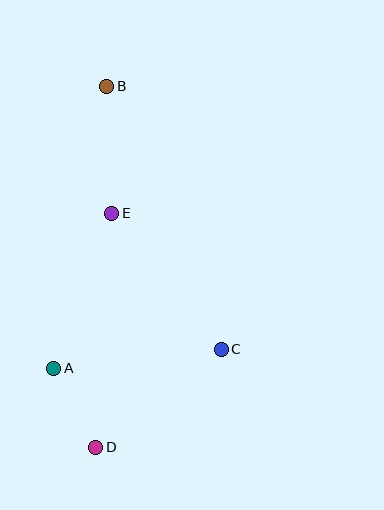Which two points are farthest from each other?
Points B and D are farthest from each other.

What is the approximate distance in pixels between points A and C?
The distance between A and C is approximately 169 pixels.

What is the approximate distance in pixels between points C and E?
The distance between C and E is approximately 175 pixels.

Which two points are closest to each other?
Points A and D are closest to each other.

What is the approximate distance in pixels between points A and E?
The distance between A and E is approximately 166 pixels.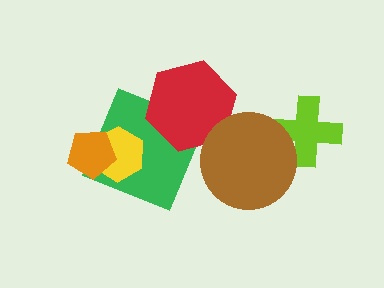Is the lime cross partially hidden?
Yes, it is partially covered by another shape.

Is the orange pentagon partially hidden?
No, no other shape covers it.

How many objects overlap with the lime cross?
1 object overlaps with the lime cross.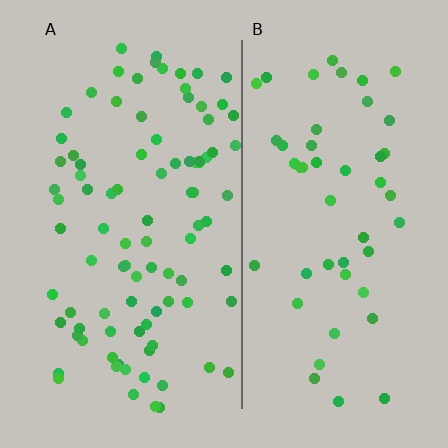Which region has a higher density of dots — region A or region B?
A (the left).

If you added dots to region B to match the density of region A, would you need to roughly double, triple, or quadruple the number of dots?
Approximately double.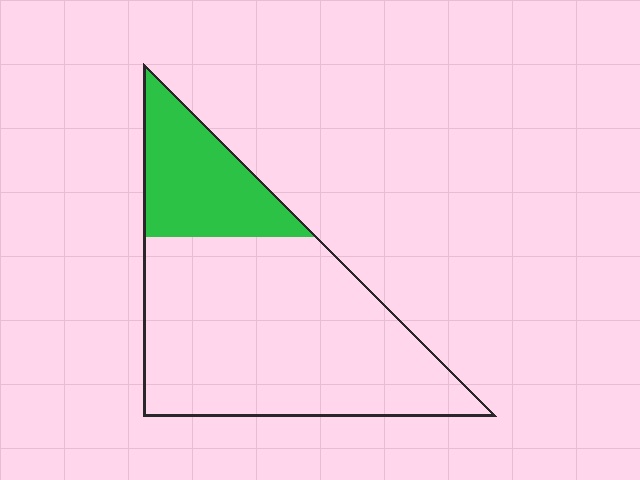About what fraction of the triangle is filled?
About one quarter (1/4).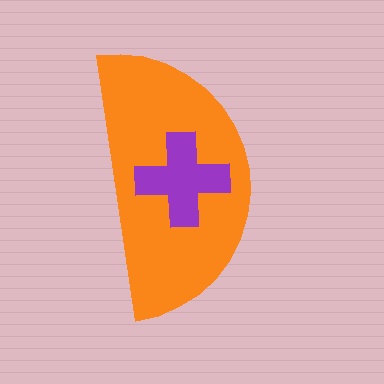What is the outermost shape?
The orange semicircle.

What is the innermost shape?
The purple cross.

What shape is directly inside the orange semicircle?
The purple cross.